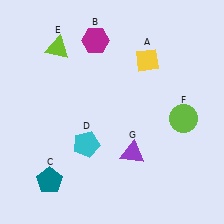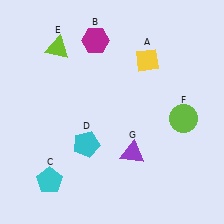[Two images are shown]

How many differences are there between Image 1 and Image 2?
There is 1 difference between the two images.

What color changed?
The pentagon (C) changed from teal in Image 1 to cyan in Image 2.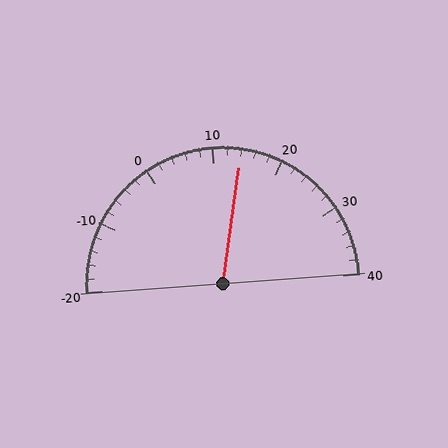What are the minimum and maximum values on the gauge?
The gauge ranges from -20 to 40.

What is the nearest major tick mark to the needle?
The nearest major tick mark is 10.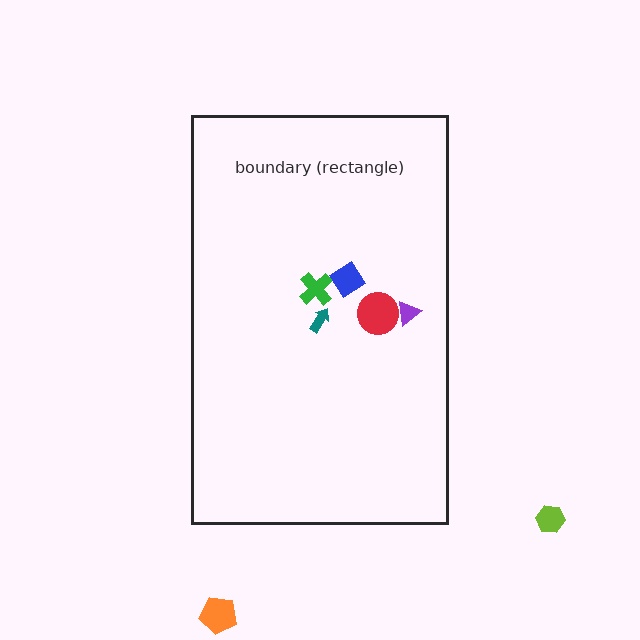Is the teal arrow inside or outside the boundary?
Inside.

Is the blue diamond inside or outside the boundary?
Inside.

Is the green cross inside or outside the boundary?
Inside.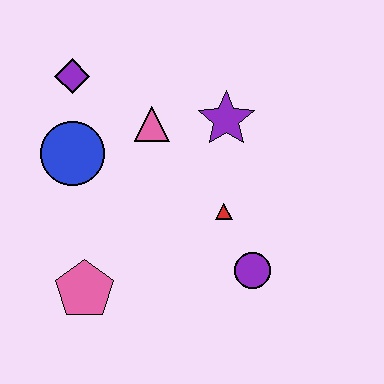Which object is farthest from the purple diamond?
The purple circle is farthest from the purple diamond.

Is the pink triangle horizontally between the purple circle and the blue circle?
Yes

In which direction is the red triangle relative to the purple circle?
The red triangle is above the purple circle.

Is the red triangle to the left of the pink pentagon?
No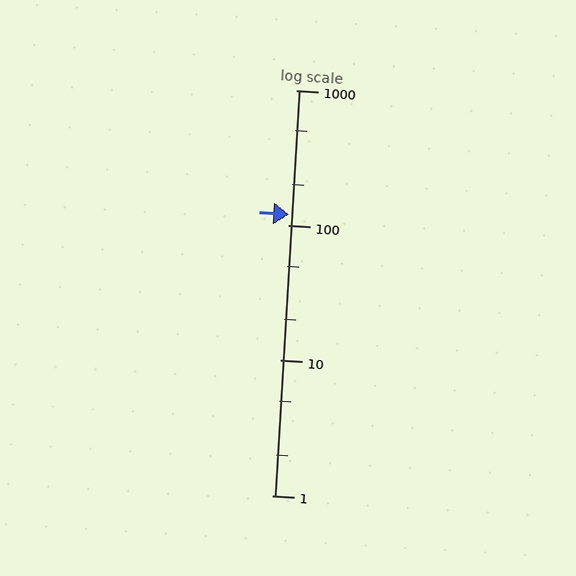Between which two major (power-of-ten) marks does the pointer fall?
The pointer is between 100 and 1000.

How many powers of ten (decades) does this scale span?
The scale spans 3 decades, from 1 to 1000.